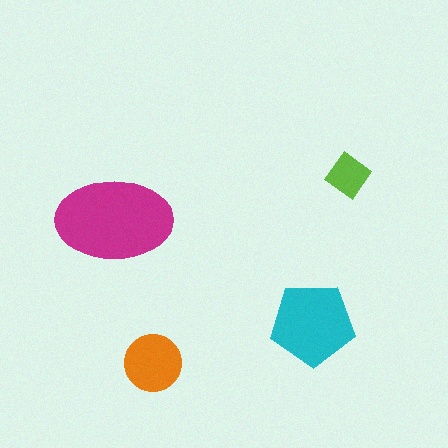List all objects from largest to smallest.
The magenta ellipse, the cyan pentagon, the orange circle, the lime diamond.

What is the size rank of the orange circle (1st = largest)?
3rd.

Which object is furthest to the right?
The lime diamond is rightmost.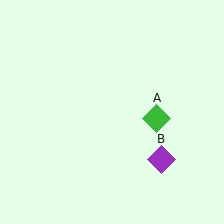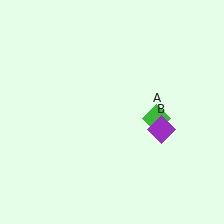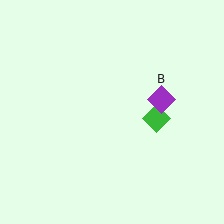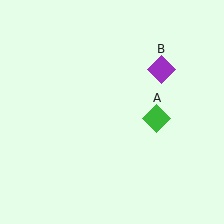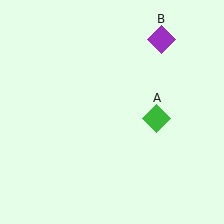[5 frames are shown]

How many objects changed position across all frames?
1 object changed position: purple diamond (object B).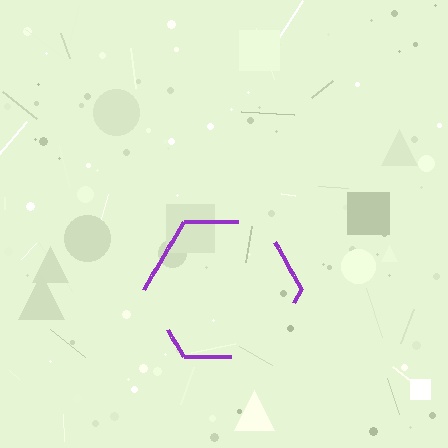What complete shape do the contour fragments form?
The contour fragments form a hexagon.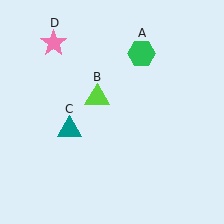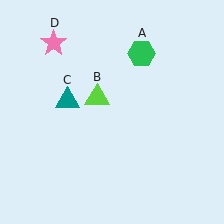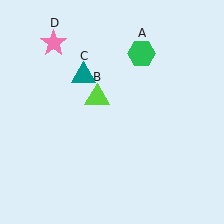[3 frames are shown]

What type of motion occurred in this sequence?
The teal triangle (object C) rotated clockwise around the center of the scene.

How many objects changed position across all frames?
1 object changed position: teal triangle (object C).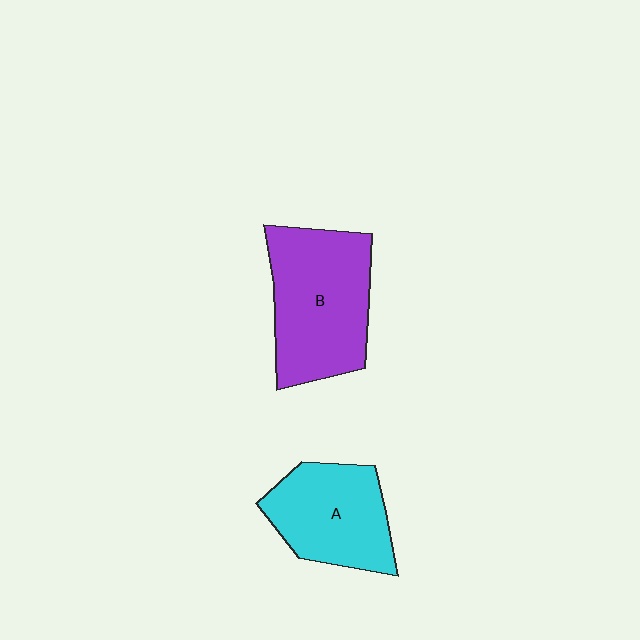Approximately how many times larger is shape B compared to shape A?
Approximately 1.3 times.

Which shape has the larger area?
Shape B (purple).